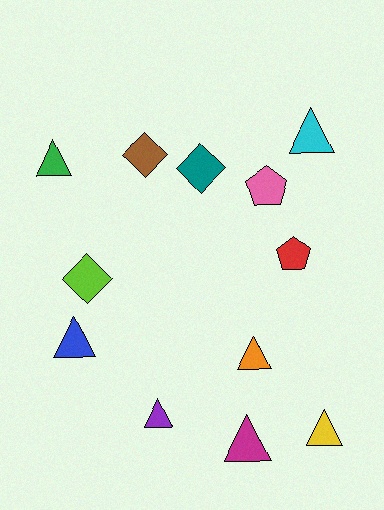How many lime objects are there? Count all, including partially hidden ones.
There is 1 lime object.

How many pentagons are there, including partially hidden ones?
There are 2 pentagons.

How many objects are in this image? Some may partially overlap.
There are 12 objects.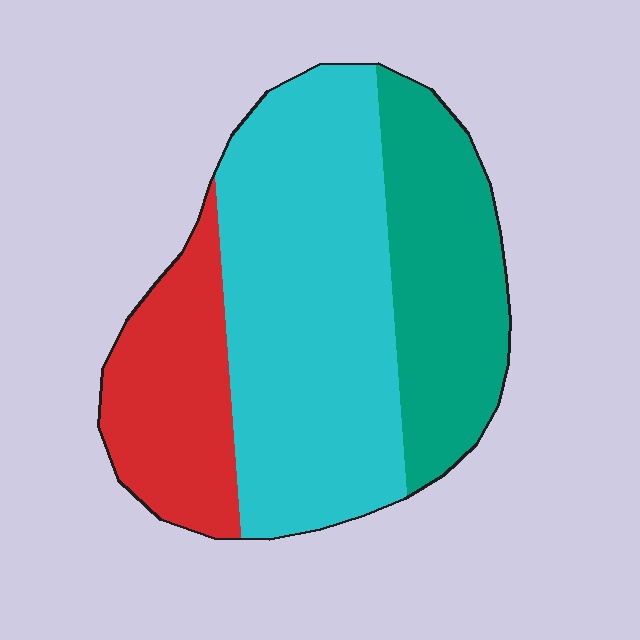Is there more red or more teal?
Teal.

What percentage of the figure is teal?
Teal takes up between a sixth and a third of the figure.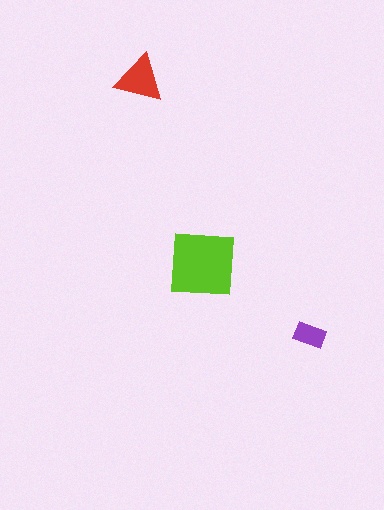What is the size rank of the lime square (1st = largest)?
1st.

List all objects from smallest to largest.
The purple rectangle, the red triangle, the lime square.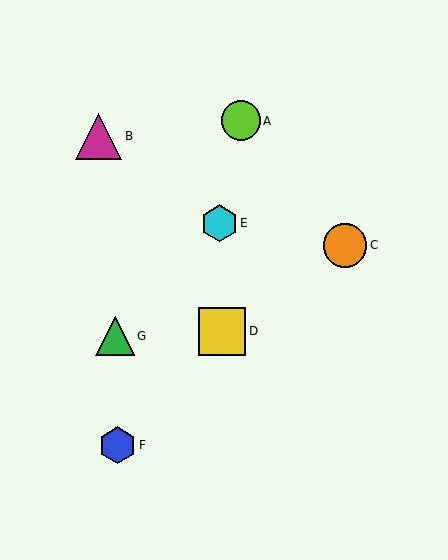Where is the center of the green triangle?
The center of the green triangle is at (115, 336).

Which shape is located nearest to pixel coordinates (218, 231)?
The cyan hexagon (labeled E) at (219, 223) is nearest to that location.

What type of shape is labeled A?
Shape A is a lime circle.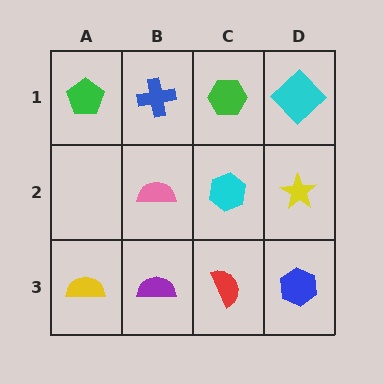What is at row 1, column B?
A blue cross.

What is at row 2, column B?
A pink semicircle.